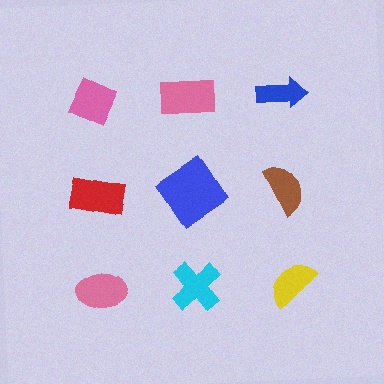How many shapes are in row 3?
3 shapes.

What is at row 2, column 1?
A red rectangle.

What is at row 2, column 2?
A blue diamond.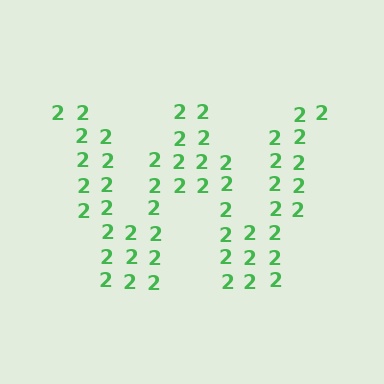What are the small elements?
The small elements are digit 2's.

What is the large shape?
The large shape is the letter W.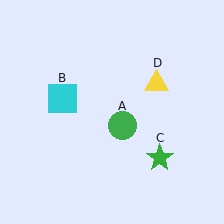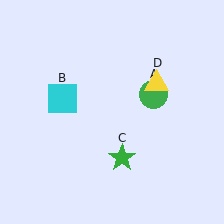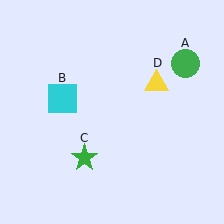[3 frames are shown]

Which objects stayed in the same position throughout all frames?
Cyan square (object B) and yellow triangle (object D) remained stationary.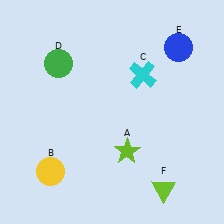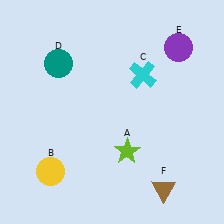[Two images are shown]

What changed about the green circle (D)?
In Image 1, D is green. In Image 2, it changed to teal.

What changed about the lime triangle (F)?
In Image 1, F is lime. In Image 2, it changed to brown.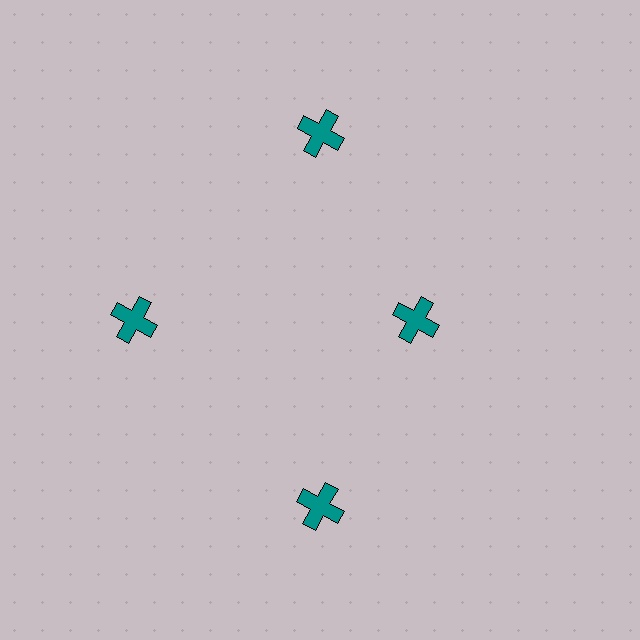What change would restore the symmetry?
The symmetry would be restored by moving it outward, back onto the ring so that all 4 crosses sit at equal angles and equal distance from the center.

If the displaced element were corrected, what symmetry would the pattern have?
It would have 4-fold rotational symmetry — the pattern would map onto itself every 90 degrees.